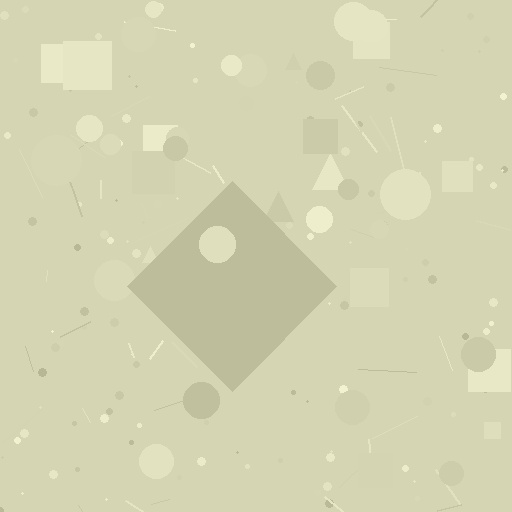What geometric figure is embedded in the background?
A diamond is embedded in the background.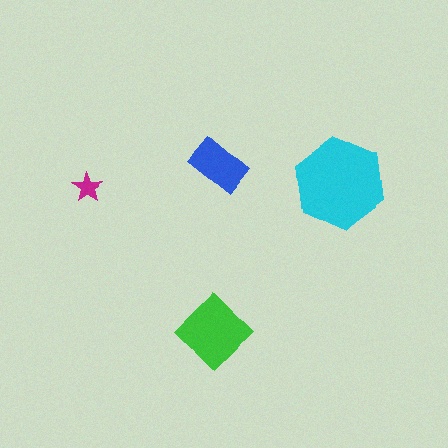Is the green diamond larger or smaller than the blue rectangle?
Larger.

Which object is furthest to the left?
The magenta star is leftmost.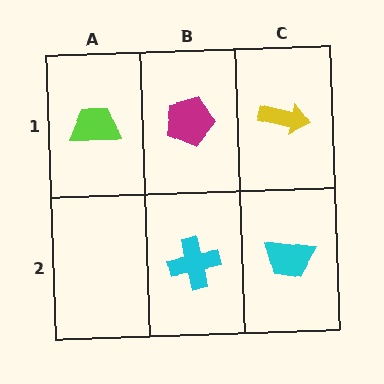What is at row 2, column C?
A cyan trapezoid.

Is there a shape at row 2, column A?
No, that cell is empty.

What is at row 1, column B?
A magenta pentagon.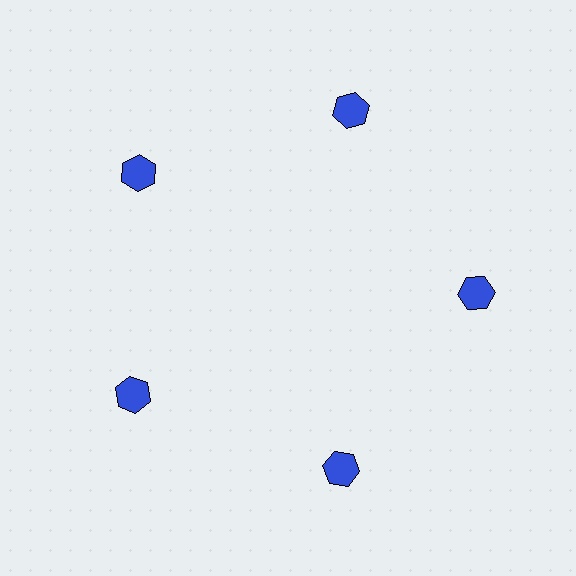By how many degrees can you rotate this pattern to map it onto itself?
The pattern maps onto itself every 72 degrees of rotation.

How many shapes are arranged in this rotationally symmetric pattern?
There are 5 shapes, arranged in 5 groups of 1.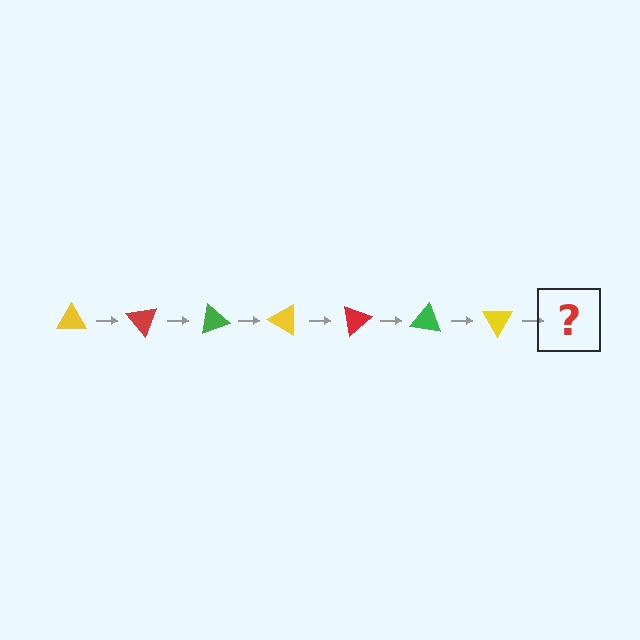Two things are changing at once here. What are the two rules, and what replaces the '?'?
The two rules are that it rotates 50 degrees each step and the color cycles through yellow, red, and green. The '?' should be a red triangle, rotated 350 degrees from the start.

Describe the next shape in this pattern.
It should be a red triangle, rotated 350 degrees from the start.